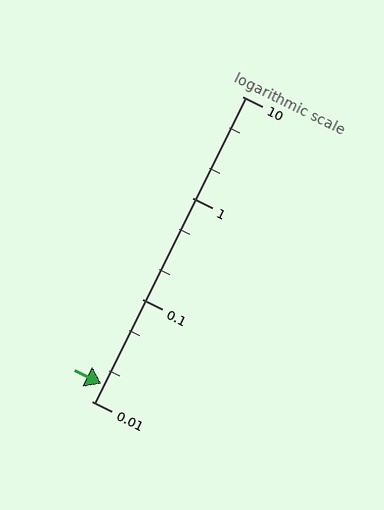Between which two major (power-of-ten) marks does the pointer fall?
The pointer is between 0.01 and 0.1.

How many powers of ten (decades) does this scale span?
The scale spans 3 decades, from 0.01 to 10.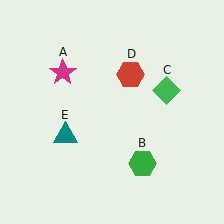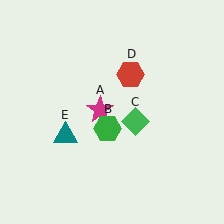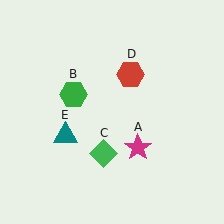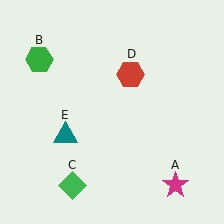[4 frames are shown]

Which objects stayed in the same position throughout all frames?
Red hexagon (object D) and teal triangle (object E) remained stationary.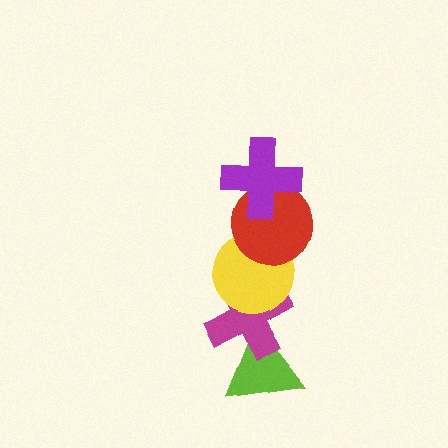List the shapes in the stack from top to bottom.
From top to bottom: the purple cross, the red circle, the yellow circle, the magenta cross, the lime triangle.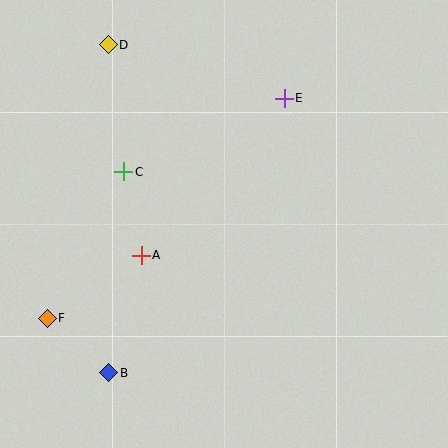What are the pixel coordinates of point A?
Point A is at (141, 255).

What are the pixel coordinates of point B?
Point B is at (109, 373).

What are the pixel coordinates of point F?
Point F is at (47, 318).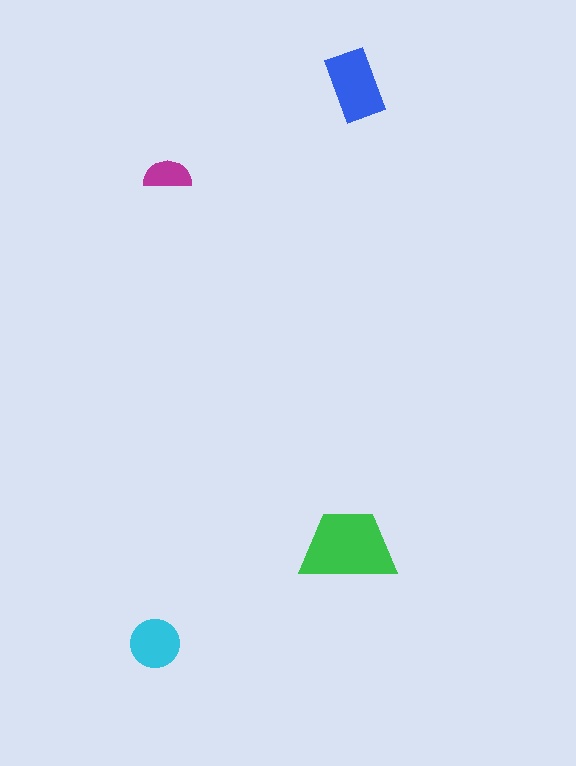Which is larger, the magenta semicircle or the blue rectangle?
The blue rectangle.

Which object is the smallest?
The magenta semicircle.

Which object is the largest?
The green trapezoid.